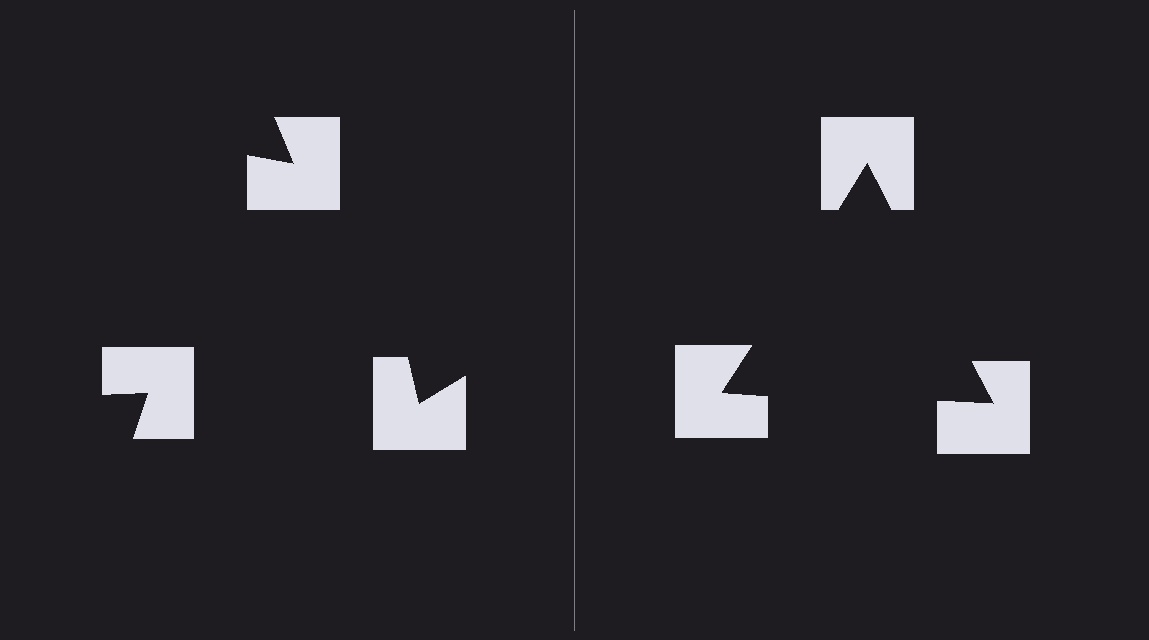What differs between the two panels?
The notched squares are positioned identically on both sides; only the wedge orientations differ. On the right they align to a triangle; on the left they are misaligned.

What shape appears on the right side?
An illusory triangle.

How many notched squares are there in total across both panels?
6 — 3 on each side.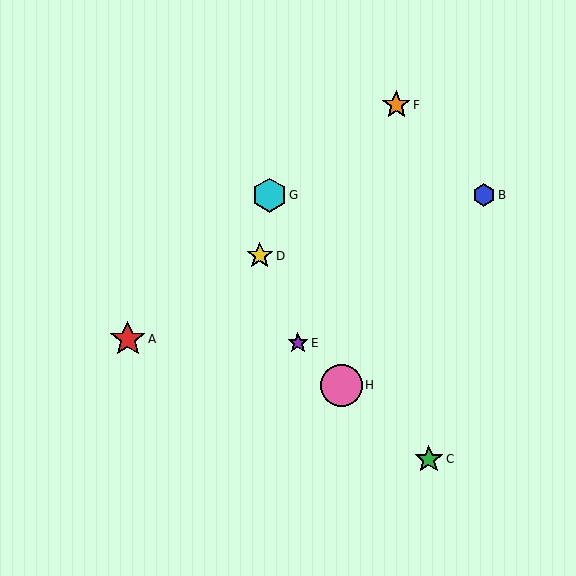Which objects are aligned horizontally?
Objects B, G are aligned horizontally.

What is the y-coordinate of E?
Object E is at y≈343.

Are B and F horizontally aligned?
No, B is at y≈195 and F is at y≈105.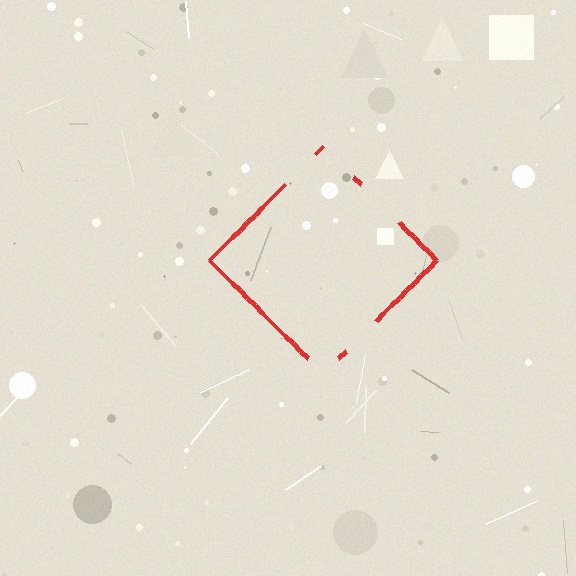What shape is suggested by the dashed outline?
The dashed outline suggests a diamond.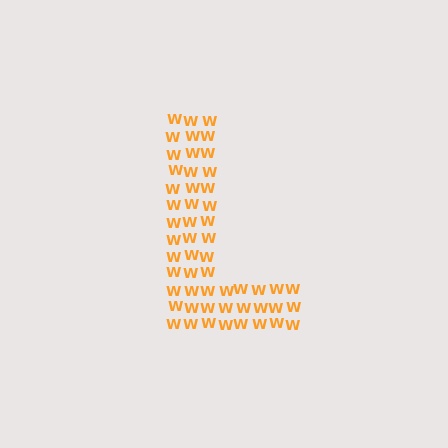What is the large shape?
The large shape is the letter L.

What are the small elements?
The small elements are letter W's.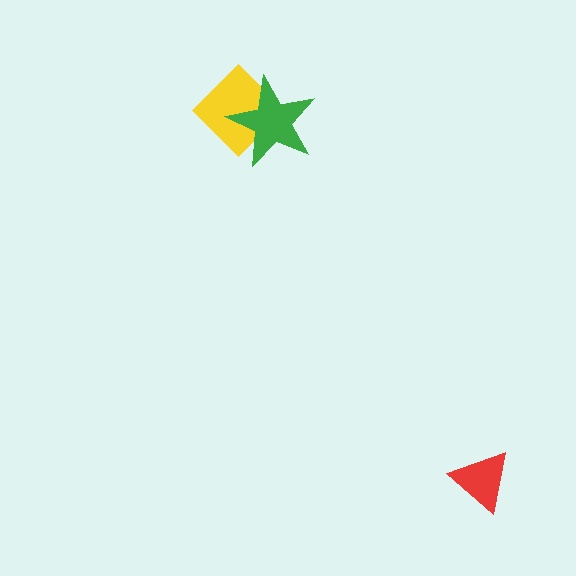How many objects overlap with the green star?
1 object overlaps with the green star.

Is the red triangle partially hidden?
No, no other shape covers it.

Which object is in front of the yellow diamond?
The green star is in front of the yellow diamond.